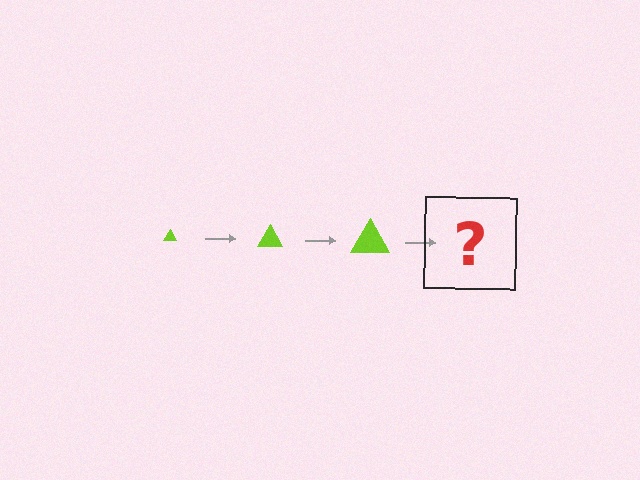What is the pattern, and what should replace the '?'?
The pattern is that the triangle gets progressively larger each step. The '?' should be a lime triangle, larger than the previous one.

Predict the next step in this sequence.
The next step is a lime triangle, larger than the previous one.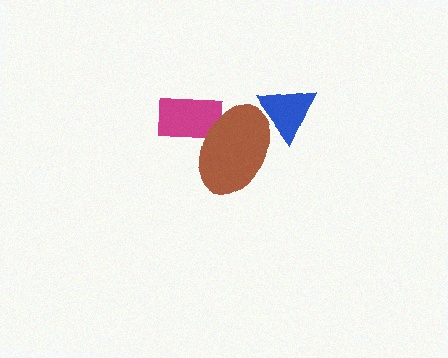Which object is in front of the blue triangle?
The brown ellipse is in front of the blue triangle.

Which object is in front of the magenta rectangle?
The brown ellipse is in front of the magenta rectangle.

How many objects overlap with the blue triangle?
1 object overlaps with the blue triangle.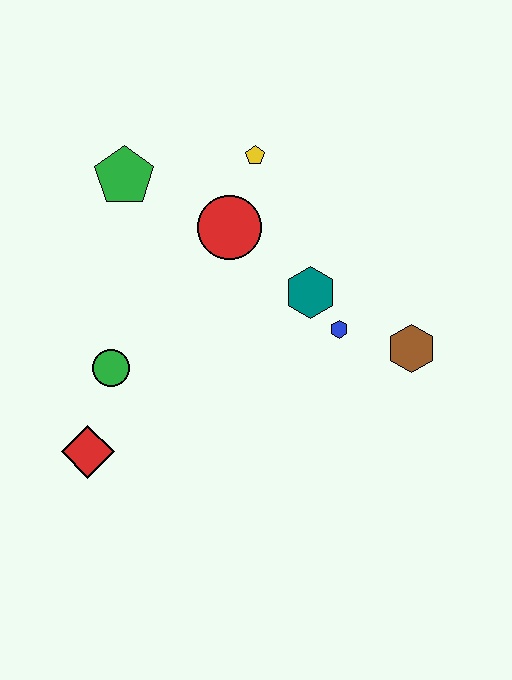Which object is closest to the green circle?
The red diamond is closest to the green circle.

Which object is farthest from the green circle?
The brown hexagon is farthest from the green circle.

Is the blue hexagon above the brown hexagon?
Yes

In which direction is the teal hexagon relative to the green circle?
The teal hexagon is to the right of the green circle.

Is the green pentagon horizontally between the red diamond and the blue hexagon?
Yes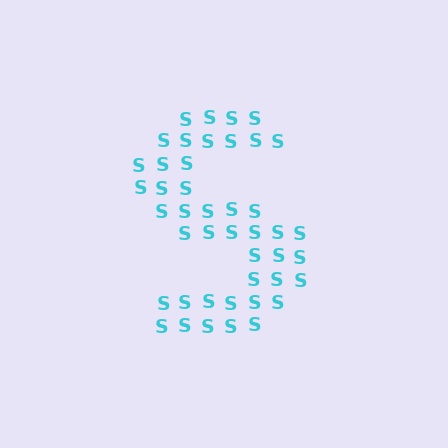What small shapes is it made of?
It is made of small letter S's.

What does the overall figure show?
The overall figure shows the letter S.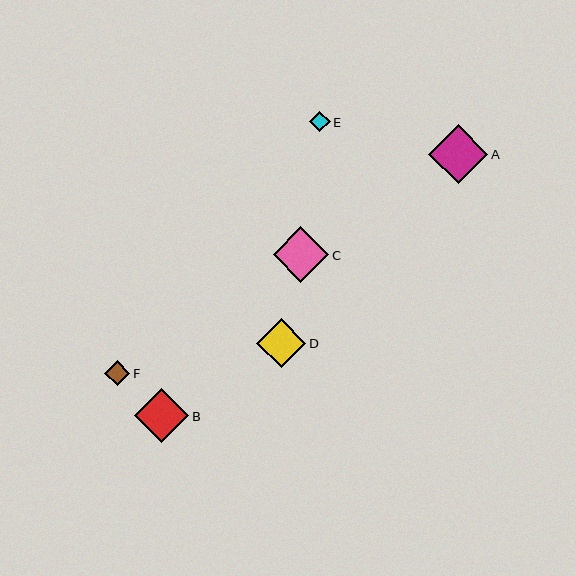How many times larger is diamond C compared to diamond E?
Diamond C is approximately 2.7 times the size of diamond E.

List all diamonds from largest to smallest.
From largest to smallest: A, C, B, D, F, E.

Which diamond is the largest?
Diamond A is the largest with a size of approximately 59 pixels.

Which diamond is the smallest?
Diamond E is the smallest with a size of approximately 21 pixels.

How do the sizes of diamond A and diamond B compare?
Diamond A and diamond B are approximately the same size.